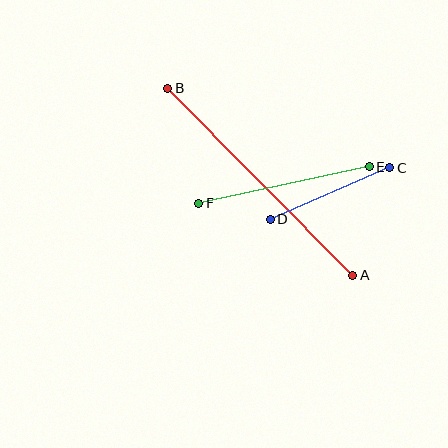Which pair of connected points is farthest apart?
Points A and B are farthest apart.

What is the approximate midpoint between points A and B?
The midpoint is at approximately (260, 182) pixels.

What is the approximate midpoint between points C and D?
The midpoint is at approximately (330, 194) pixels.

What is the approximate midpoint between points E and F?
The midpoint is at approximately (284, 185) pixels.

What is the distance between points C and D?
The distance is approximately 130 pixels.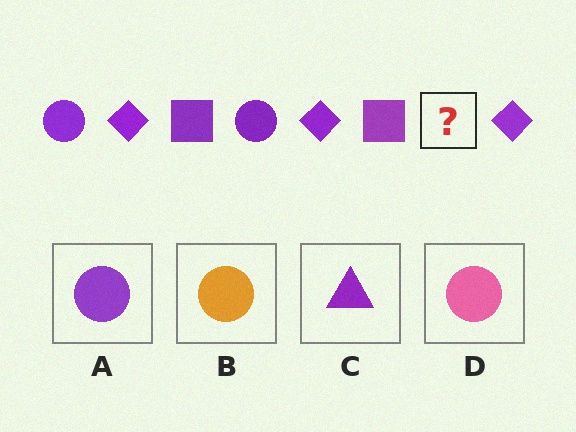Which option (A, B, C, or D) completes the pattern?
A.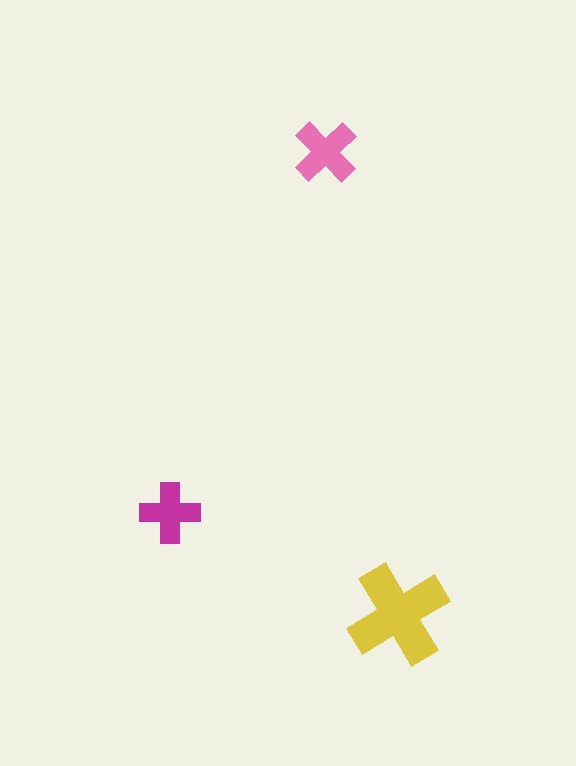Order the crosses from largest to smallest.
the yellow one, the pink one, the magenta one.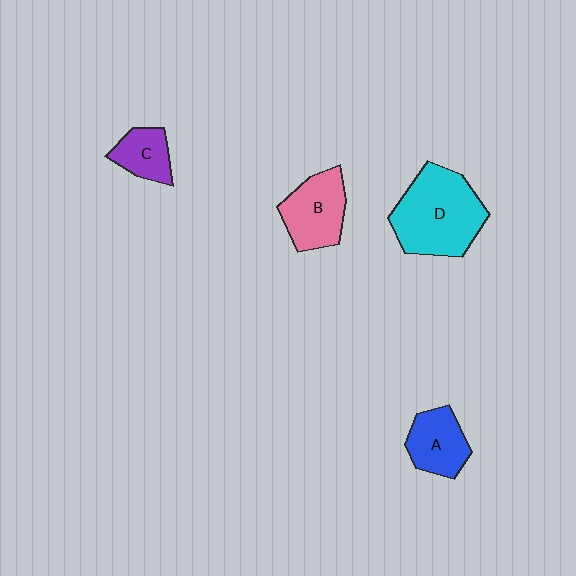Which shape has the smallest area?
Shape C (purple).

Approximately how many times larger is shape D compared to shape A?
Approximately 1.9 times.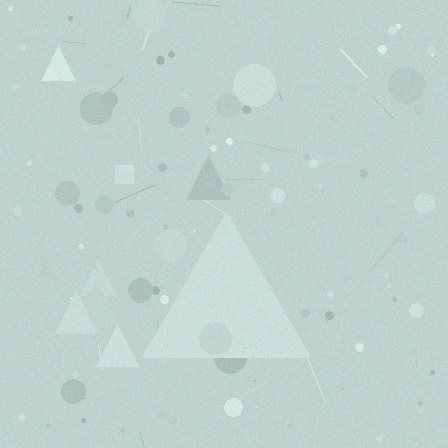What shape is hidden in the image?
A triangle is hidden in the image.